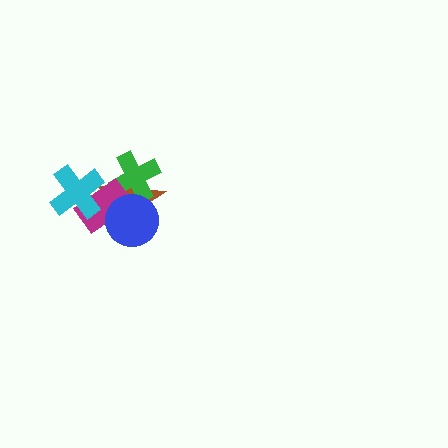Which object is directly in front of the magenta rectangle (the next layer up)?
The blue circle is directly in front of the magenta rectangle.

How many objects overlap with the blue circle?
3 objects overlap with the blue circle.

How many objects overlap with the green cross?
3 objects overlap with the green cross.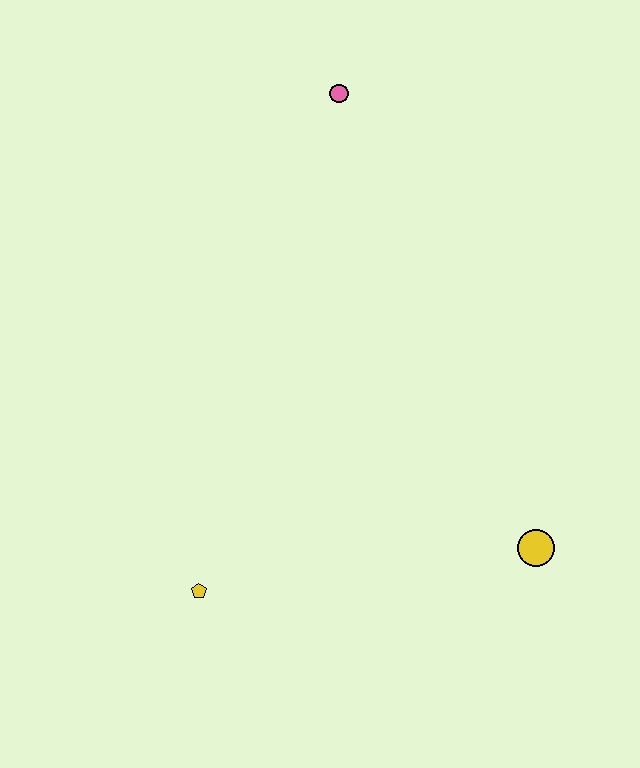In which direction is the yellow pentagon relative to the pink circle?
The yellow pentagon is below the pink circle.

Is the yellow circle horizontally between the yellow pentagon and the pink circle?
No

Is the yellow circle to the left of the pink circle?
No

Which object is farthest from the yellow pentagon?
The pink circle is farthest from the yellow pentagon.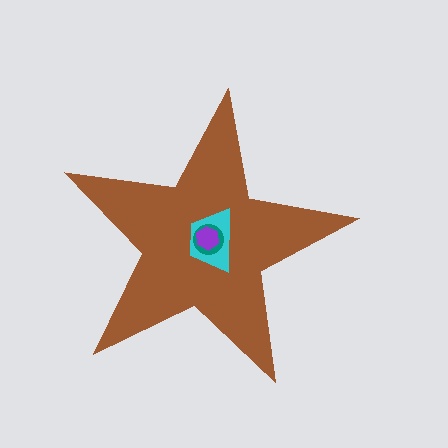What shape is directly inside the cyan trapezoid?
The teal circle.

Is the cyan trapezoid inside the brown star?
Yes.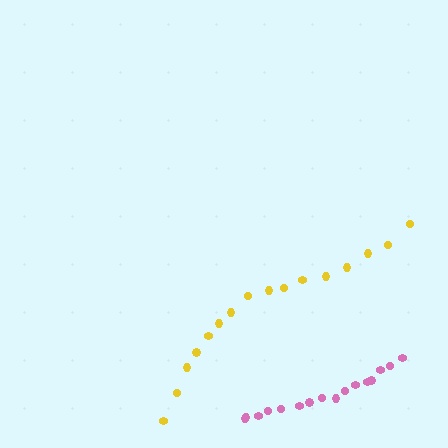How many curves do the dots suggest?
There are 2 distinct paths.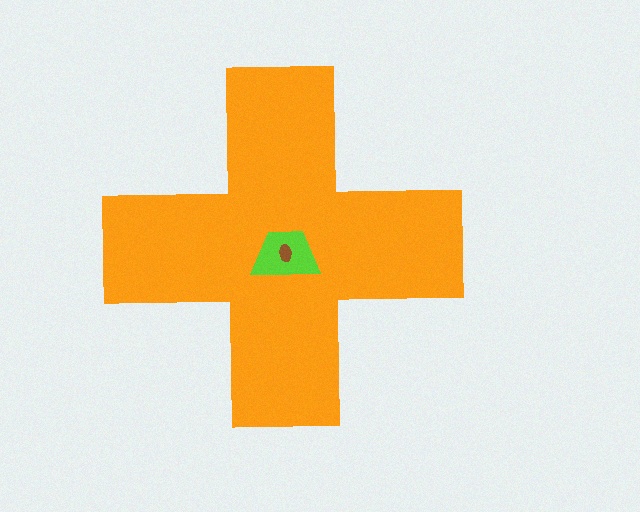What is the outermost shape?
The orange cross.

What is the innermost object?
The brown ellipse.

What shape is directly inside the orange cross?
The lime trapezoid.